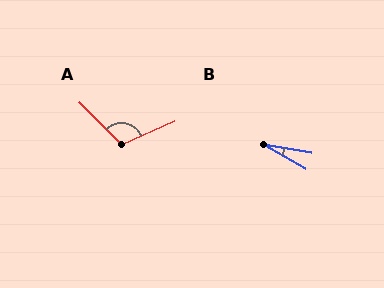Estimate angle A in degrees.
Approximately 112 degrees.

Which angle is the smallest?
B, at approximately 19 degrees.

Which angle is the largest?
A, at approximately 112 degrees.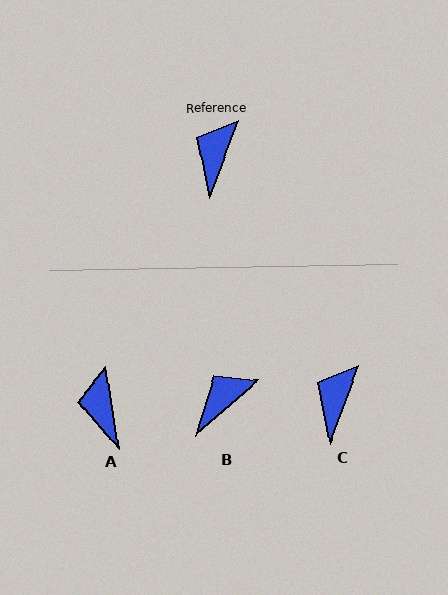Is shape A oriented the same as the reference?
No, it is off by about 30 degrees.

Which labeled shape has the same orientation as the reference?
C.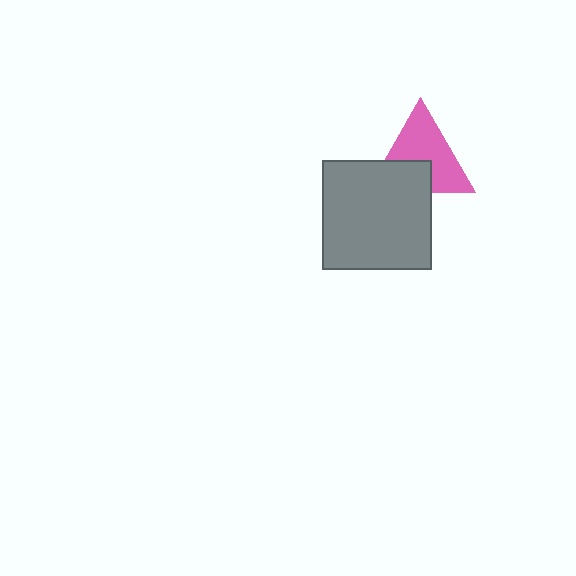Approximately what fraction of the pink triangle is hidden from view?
Roughly 36% of the pink triangle is hidden behind the gray square.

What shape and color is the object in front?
The object in front is a gray square.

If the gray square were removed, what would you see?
You would see the complete pink triangle.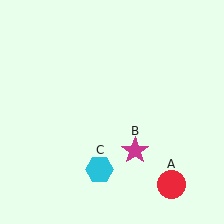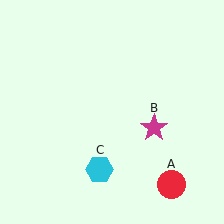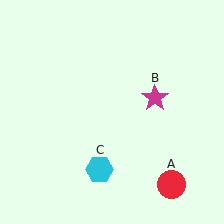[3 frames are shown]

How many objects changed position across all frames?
1 object changed position: magenta star (object B).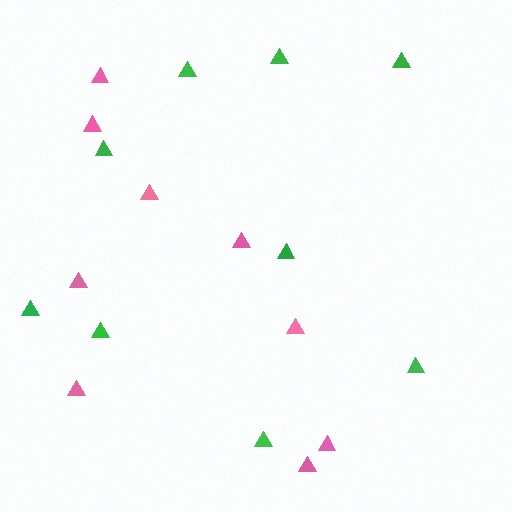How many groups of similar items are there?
There are 2 groups: one group of pink triangles (9) and one group of green triangles (9).